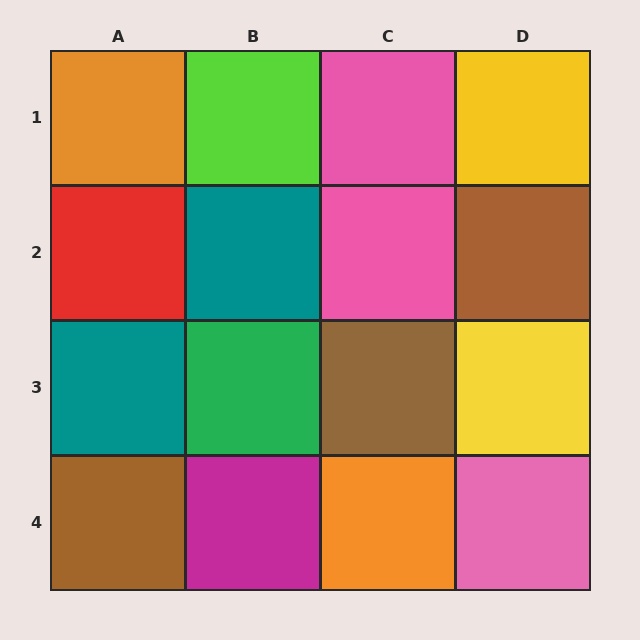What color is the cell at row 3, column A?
Teal.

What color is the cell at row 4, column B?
Magenta.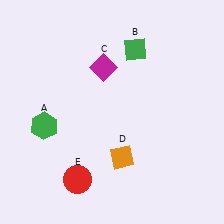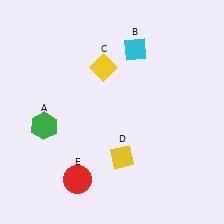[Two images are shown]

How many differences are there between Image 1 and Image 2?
There are 3 differences between the two images.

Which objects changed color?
B changed from green to cyan. C changed from magenta to yellow. D changed from orange to yellow.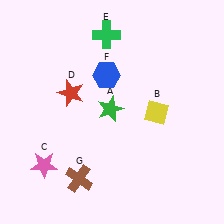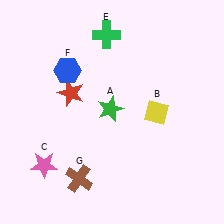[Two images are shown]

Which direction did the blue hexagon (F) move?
The blue hexagon (F) moved left.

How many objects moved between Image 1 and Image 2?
1 object moved between the two images.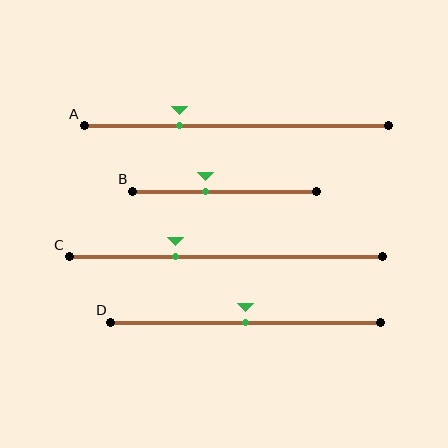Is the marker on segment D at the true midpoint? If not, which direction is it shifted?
Yes, the marker on segment D is at the true midpoint.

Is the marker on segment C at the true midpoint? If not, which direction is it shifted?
No, the marker on segment C is shifted to the left by about 16% of the segment length.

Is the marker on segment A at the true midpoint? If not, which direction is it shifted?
No, the marker on segment A is shifted to the left by about 19% of the segment length.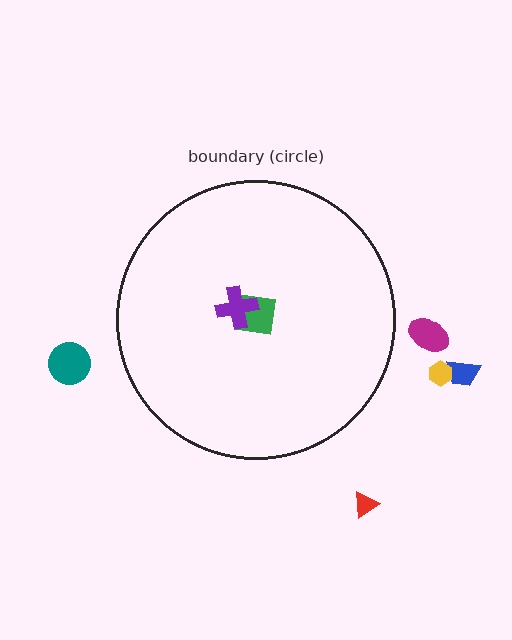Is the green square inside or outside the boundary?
Inside.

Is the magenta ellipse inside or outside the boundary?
Outside.